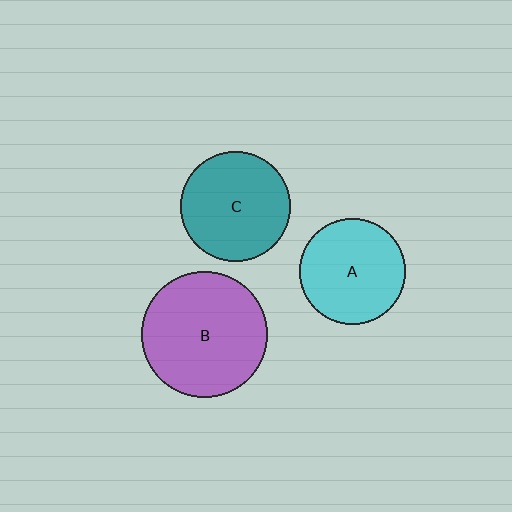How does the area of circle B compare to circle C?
Approximately 1.3 times.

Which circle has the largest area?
Circle B (purple).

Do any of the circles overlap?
No, none of the circles overlap.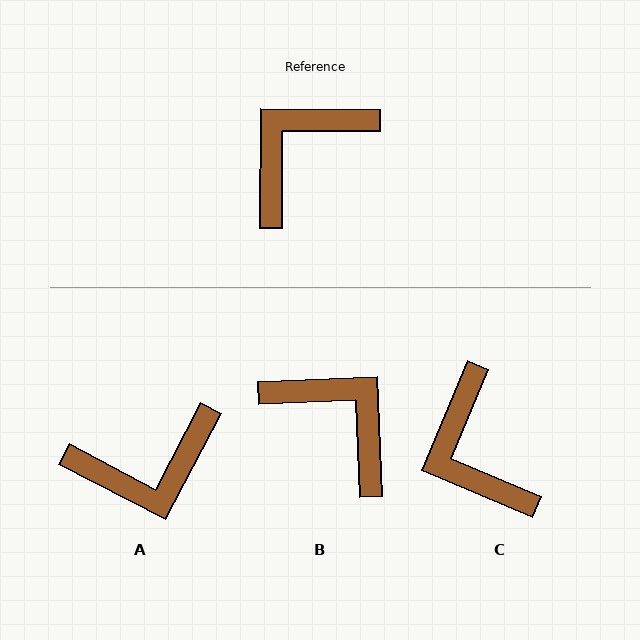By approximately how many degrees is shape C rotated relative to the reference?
Approximately 68 degrees counter-clockwise.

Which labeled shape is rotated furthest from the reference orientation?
A, about 153 degrees away.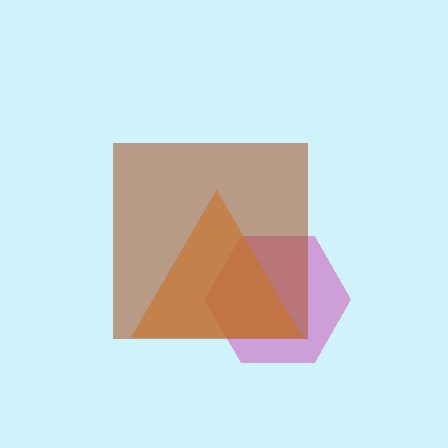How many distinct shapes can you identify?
There are 3 distinct shapes: a magenta hexagon, an orange triangle, a brown square.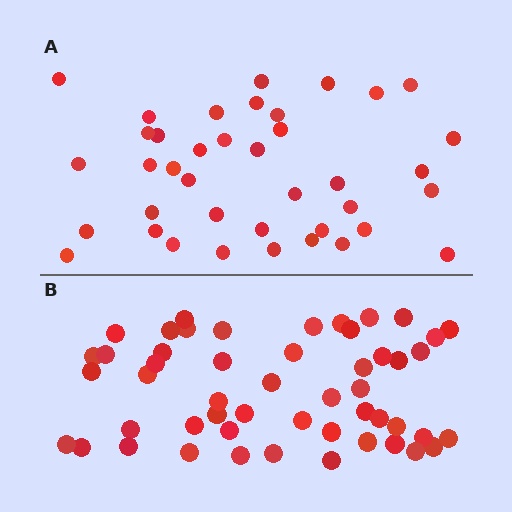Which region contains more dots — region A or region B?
Region B (the bottom region) has more dots.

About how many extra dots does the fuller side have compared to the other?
Region B has roughly 12 or so more dots than region A.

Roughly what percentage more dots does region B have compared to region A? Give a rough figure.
About 30% more.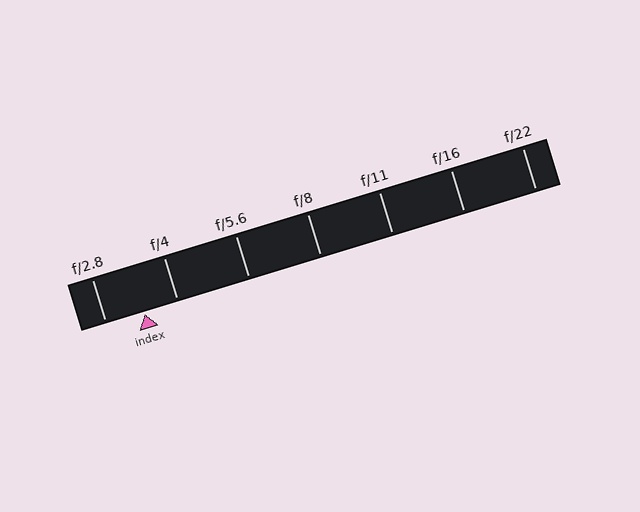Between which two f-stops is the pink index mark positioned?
The index mark is between f/2.8 and f/4.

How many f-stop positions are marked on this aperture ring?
There are 7 f-stop positions marked.